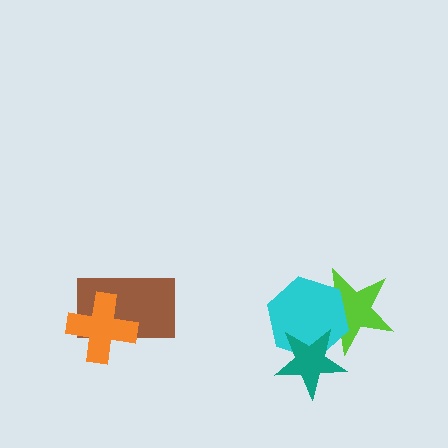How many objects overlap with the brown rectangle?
1 object overlaps with the brown rectangle.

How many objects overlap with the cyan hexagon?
2 objects overlap with the cyan hexagon.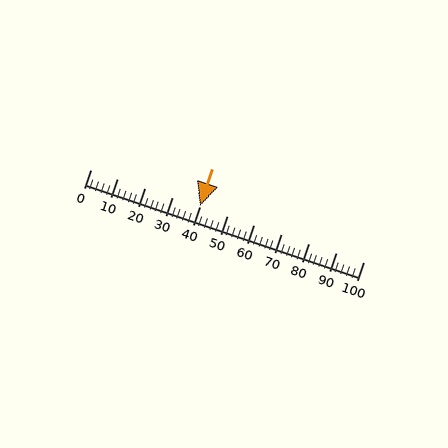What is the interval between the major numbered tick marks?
The major tick marks are spaced 10 units apart.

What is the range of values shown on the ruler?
The ruler shows values from 0 to 100.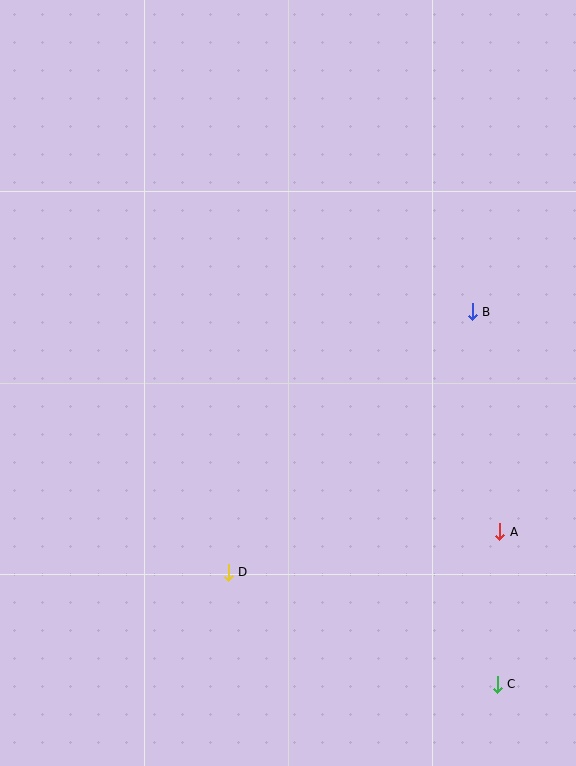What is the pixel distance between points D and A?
The distance between D and A is 274 pixels.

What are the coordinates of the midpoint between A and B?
The midpoint between A and B is at (486, 422).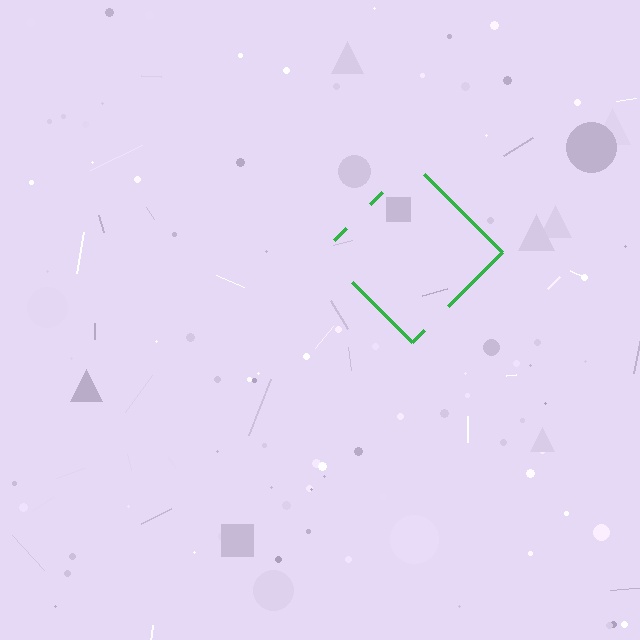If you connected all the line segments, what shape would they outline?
They would outline a diamond.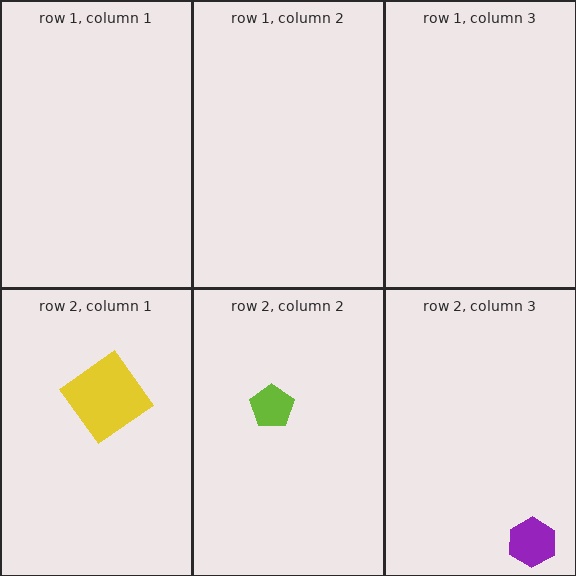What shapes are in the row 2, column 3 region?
The purple hexagon.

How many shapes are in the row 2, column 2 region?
1.